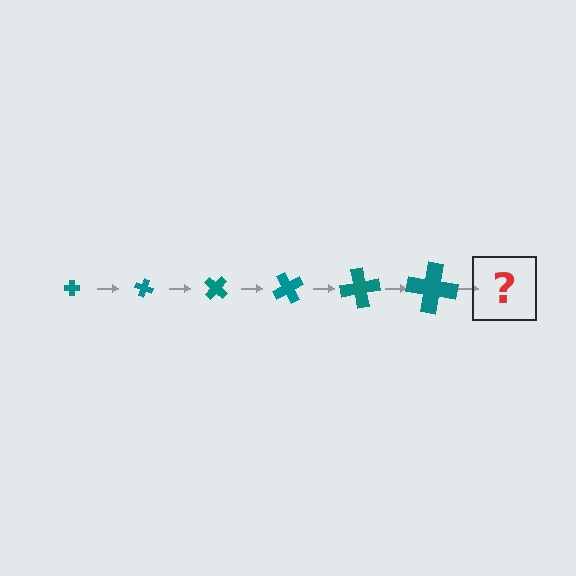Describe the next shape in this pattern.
It should be a cross, larger than the previous one and rotated 120 degrees from the start.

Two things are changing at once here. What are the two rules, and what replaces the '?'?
The two rules are that the cross grows larger each step and it rotates 20 degrees each step. The '?' should be a cross, larger than the previous one and rotated 120 degrees from the start.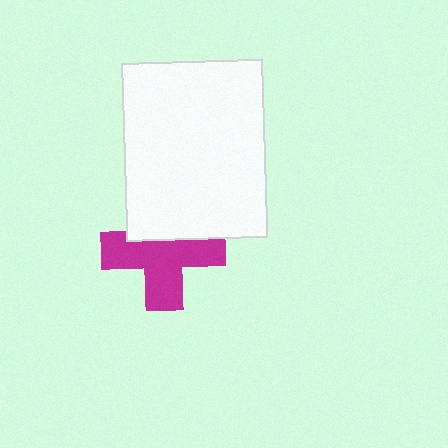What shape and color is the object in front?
The object in front is a white rectangle.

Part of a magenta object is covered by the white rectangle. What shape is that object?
It is a cross.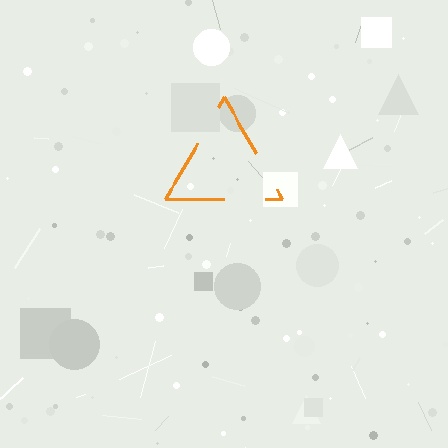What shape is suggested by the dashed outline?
The dashed outline suggests a triangle.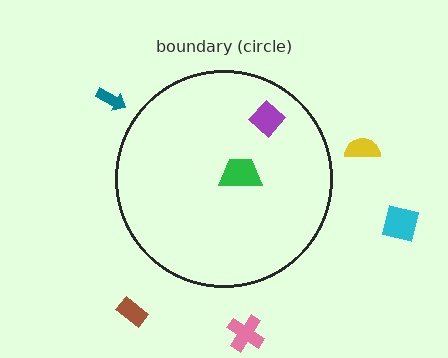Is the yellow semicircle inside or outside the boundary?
Outside.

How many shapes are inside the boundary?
2 inside, 5 outside.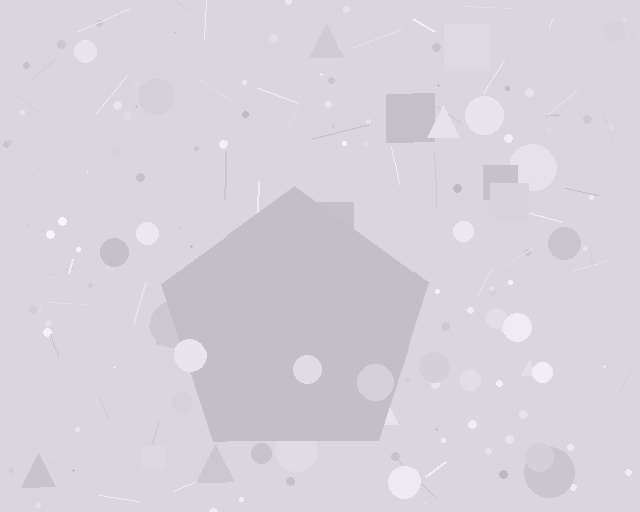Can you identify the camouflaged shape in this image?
The camouflaged shape is a pentagon.